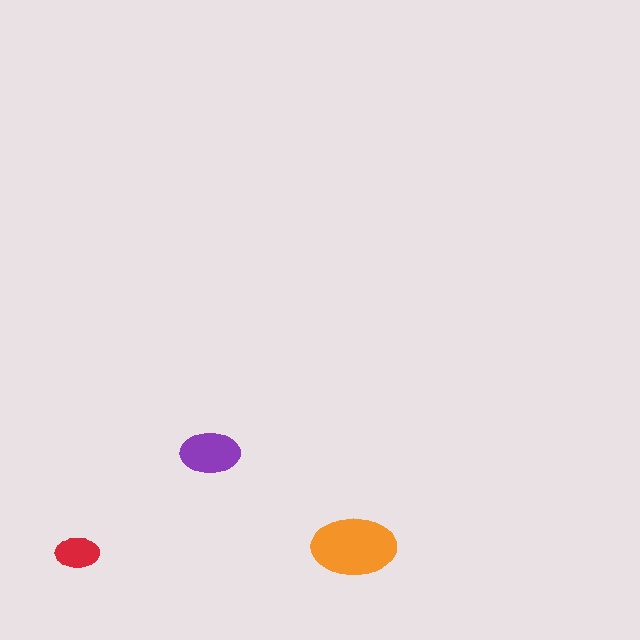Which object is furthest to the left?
The red ellipse is leftmost.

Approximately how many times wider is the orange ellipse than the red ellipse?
About 2 times wider.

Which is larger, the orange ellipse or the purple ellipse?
The orange one.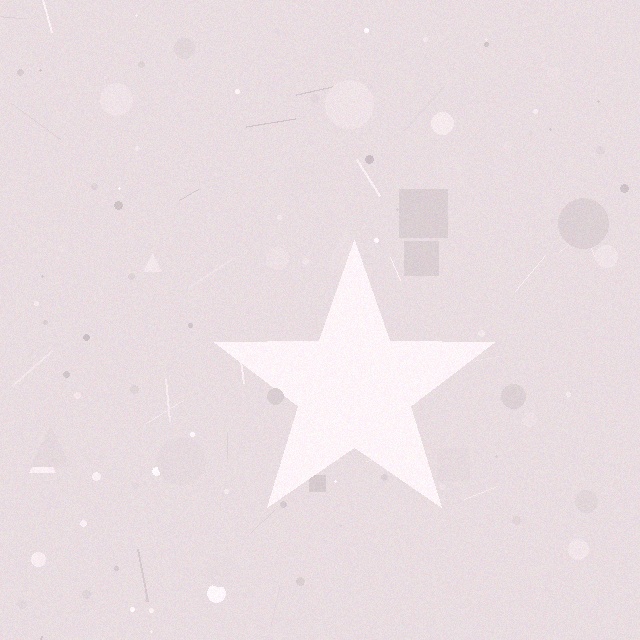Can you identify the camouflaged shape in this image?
The camouflaged shape is a star.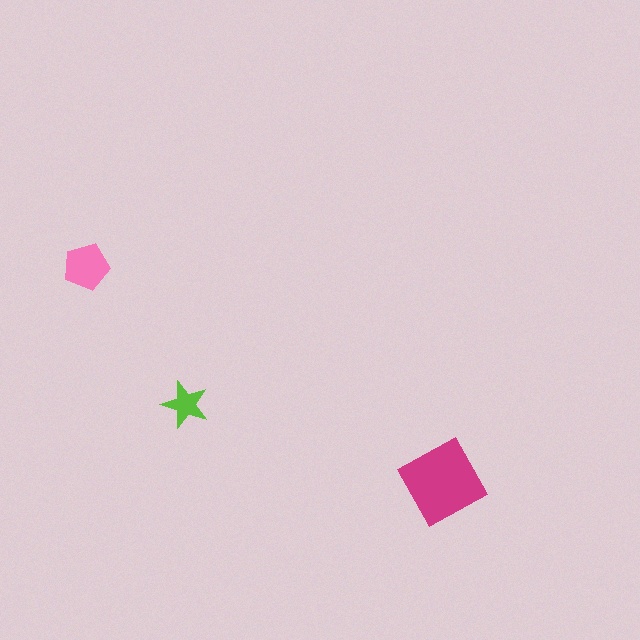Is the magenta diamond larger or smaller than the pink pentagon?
Larger.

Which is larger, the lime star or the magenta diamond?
The magenta diamond.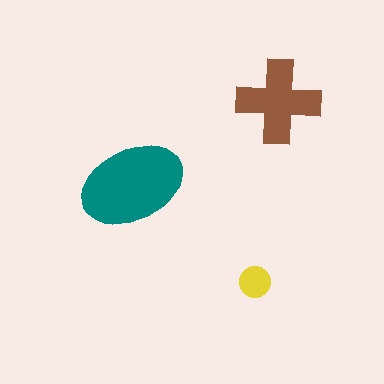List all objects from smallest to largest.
The yellow circle, the brown cross, the teal ellipse.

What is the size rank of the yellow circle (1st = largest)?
3rd.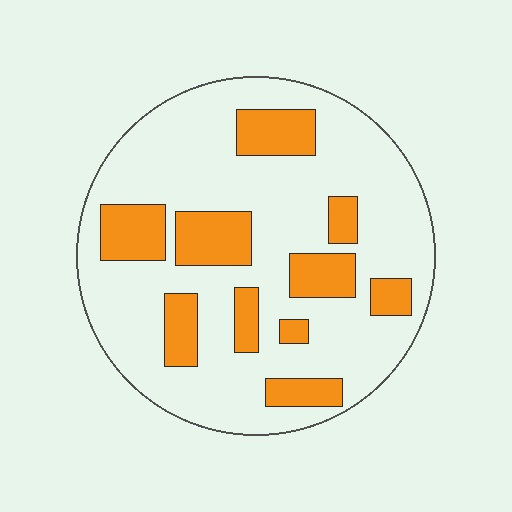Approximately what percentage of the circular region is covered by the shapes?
Approximately 25%.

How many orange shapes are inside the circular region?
10.